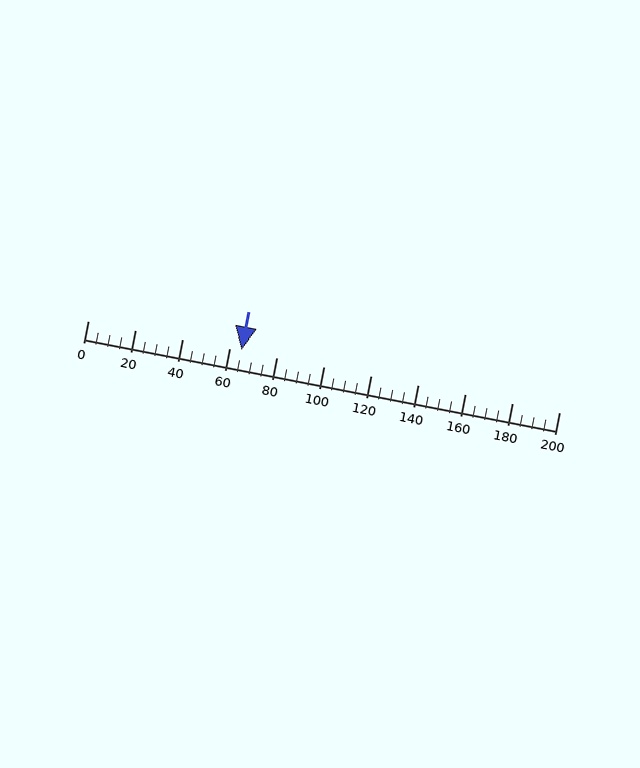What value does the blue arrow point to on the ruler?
The blue arrow points to approximately 65.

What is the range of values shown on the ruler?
The ruler shows values from 0 to 200.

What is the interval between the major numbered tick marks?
The major tick marks are spaced 20 units apart.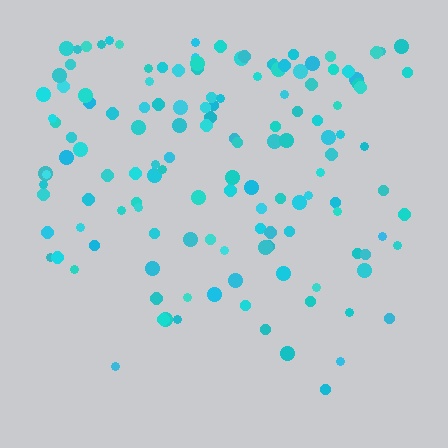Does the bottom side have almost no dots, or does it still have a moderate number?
Still a moderate number, just noticeably fewer than the top.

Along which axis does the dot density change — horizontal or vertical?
Vertical.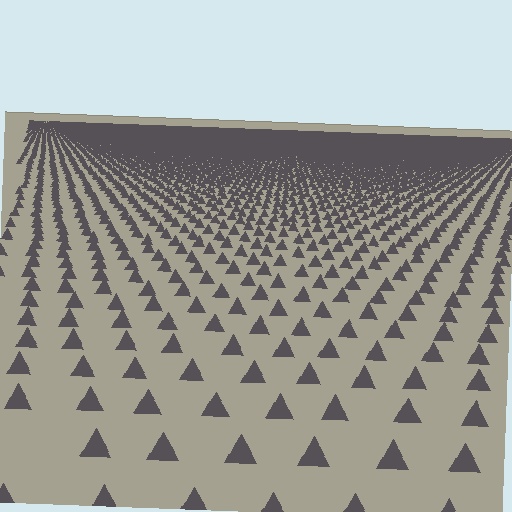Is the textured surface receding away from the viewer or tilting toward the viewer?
The surface is receding away from the viewer. Texture elements get smaller and denser toward the top.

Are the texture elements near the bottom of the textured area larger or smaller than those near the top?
Larger. Near the bottom, elements are closer to the viewer and appear at a bigger on-screen size.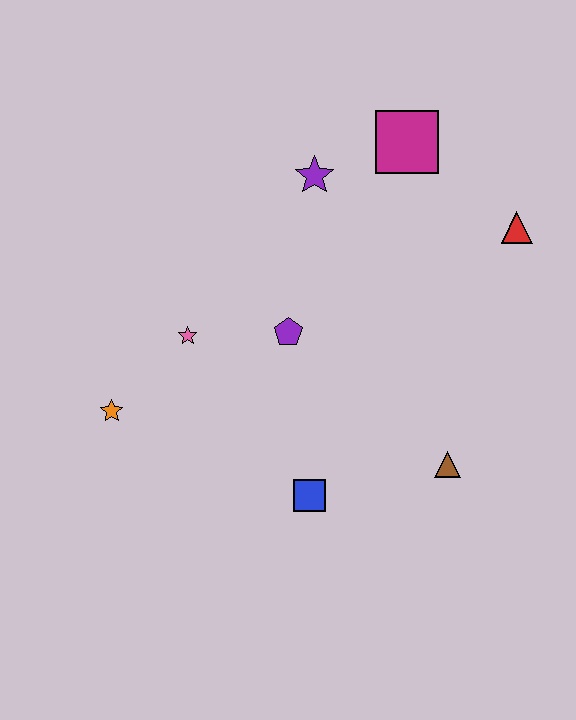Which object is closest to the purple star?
The magenta square is closest to the purple star.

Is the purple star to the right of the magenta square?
No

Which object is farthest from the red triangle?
The orange star is farthest from the red triangle.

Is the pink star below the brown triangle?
No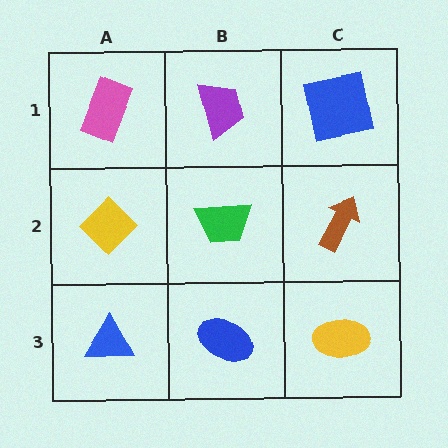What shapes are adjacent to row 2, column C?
A blue square (row 1, column C), a yellow ellipse (row 3, column C), a green trapezoid (row 2, column B).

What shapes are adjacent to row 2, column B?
A purple trapezoid (row 1, column B), a blue ellipse (row 3, column B), a yellow diamond (row 2, column A), a brown arrow (row 2, column C).